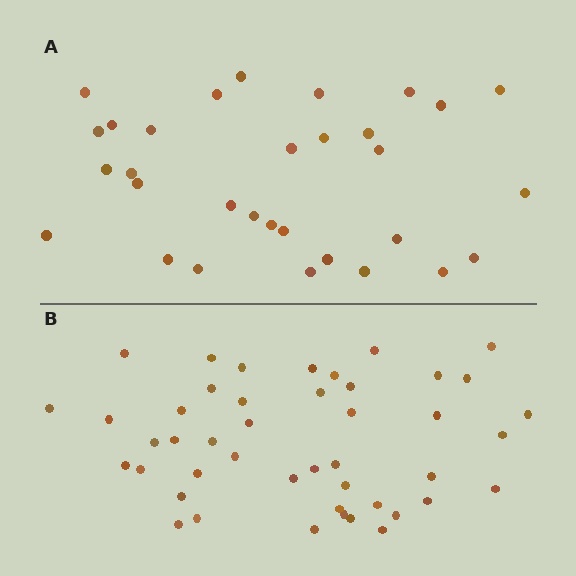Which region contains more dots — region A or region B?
Region B (the bottom region) has more dots.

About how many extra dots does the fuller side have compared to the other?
Region B has approximately 15 more dots than region A.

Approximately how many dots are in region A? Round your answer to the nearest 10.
About 30 dots. (The exact count is 31, which rounds to 30.)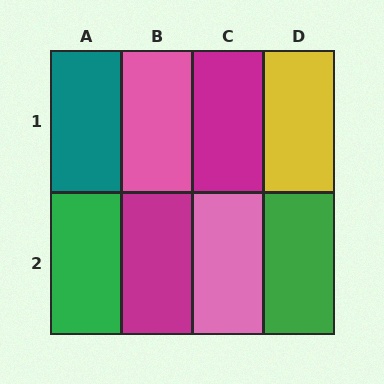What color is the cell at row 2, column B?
Magenta.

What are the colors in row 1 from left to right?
Teal, pink, magenta, yellow.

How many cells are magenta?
2 cells are magenta.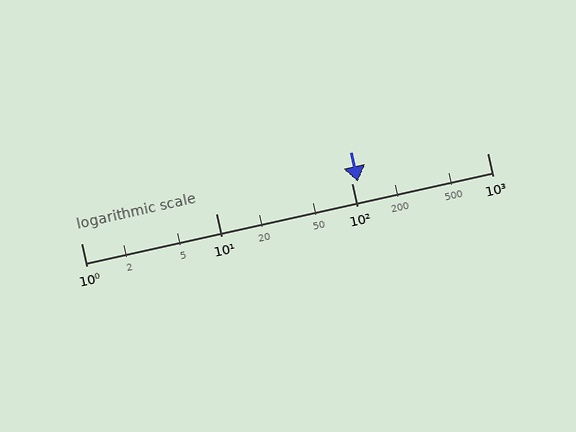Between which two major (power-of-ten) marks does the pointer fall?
The pointer is between 100 and 1000.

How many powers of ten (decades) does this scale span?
The scale spans 3 decades, from 1 to 1000.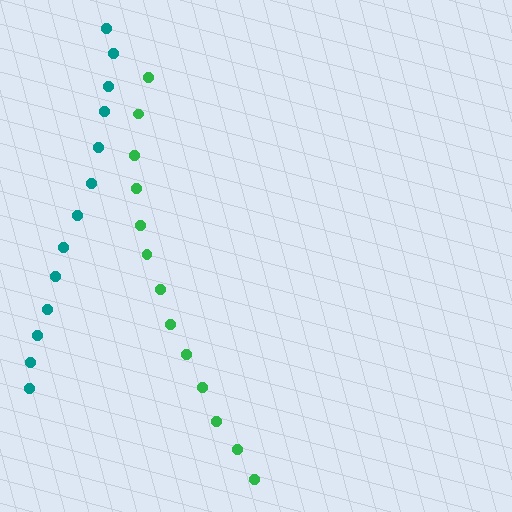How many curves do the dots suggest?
There are 2 distinct paths.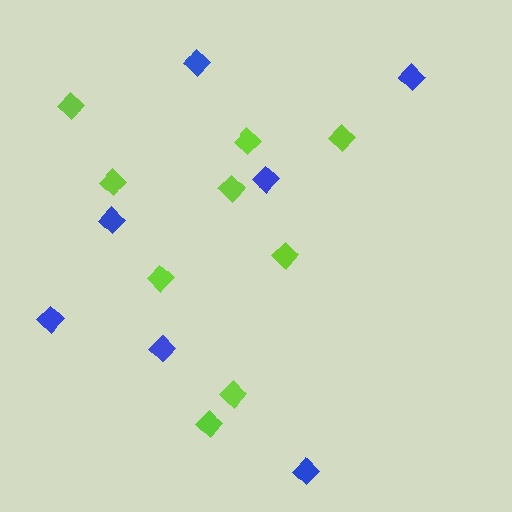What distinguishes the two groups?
There are 2 groups: one group of lime diamonds (9) and one group of blue diamonds (7).